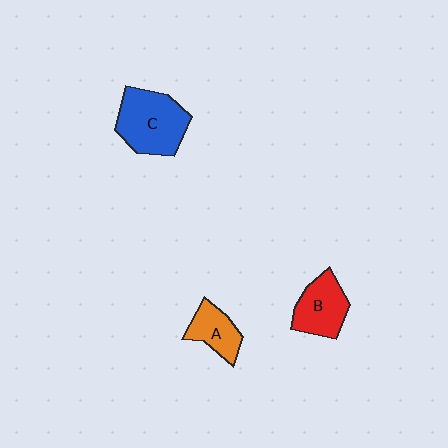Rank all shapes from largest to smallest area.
From largest to smallest: C (blue), B (red), A (orange).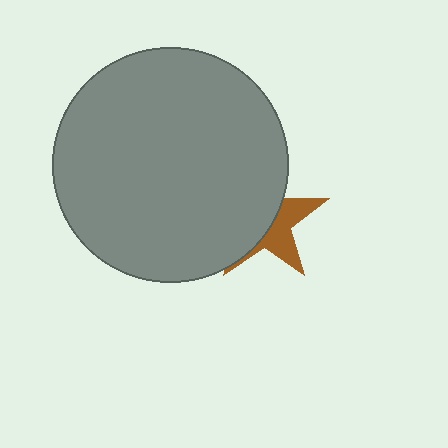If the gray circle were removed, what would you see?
You would see the complete brown star.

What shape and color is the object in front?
The object in front is a gray circle.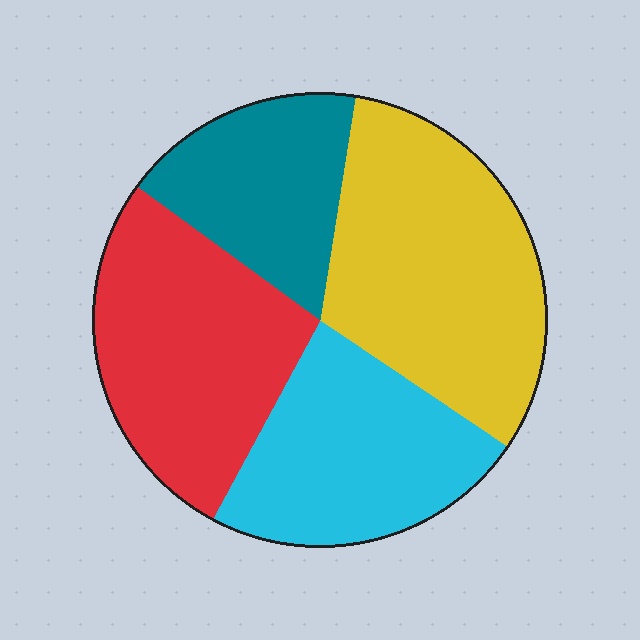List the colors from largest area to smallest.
From largest to smallest: yellow, red, cyan, teal.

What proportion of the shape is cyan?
Cyan covers 23% of the shape.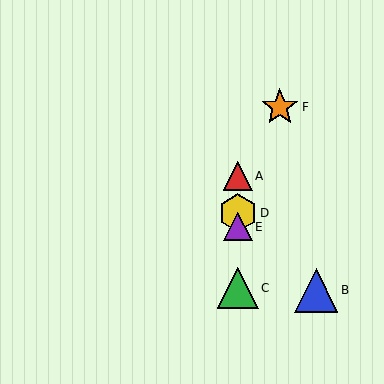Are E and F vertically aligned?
No, E is at x≈238 and F is at x≈280.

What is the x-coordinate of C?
Object C is at x≈238.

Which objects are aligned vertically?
Objects A, C, D, E are aligned vertically.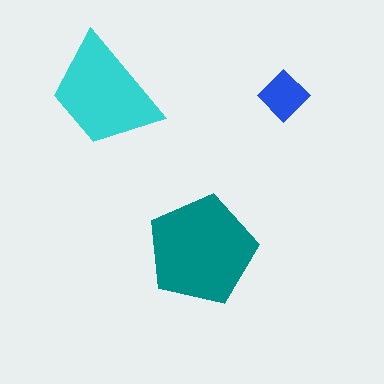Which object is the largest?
The teal pentagon.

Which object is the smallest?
The blue diamond.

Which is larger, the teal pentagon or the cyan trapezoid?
The teal pentagon.